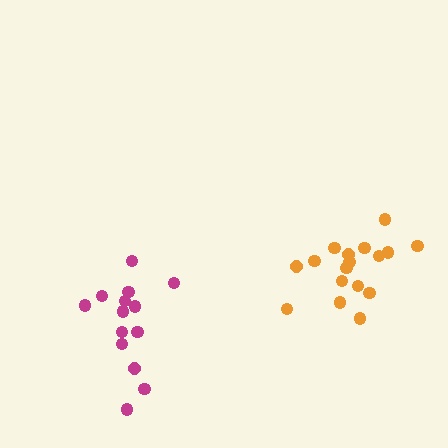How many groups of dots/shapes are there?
There are 2 groups.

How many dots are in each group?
Group 1: 17 dots, Group 2: 14 dots (31 total).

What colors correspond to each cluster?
The clusters are colored: orange, magenta.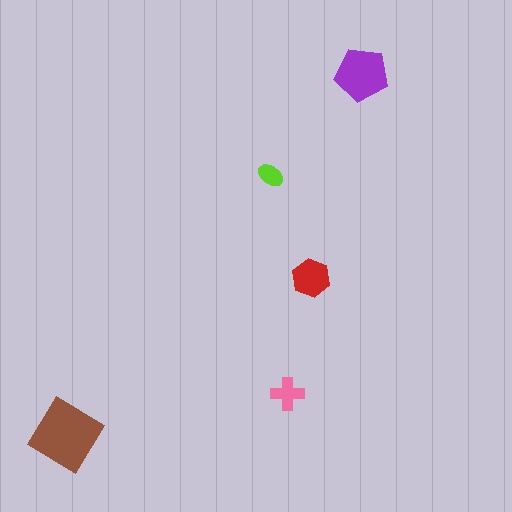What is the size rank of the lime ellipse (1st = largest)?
5th.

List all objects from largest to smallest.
The brown diamond, the purple pentagon, the red hexagon, the pink cross, the lime ellipse.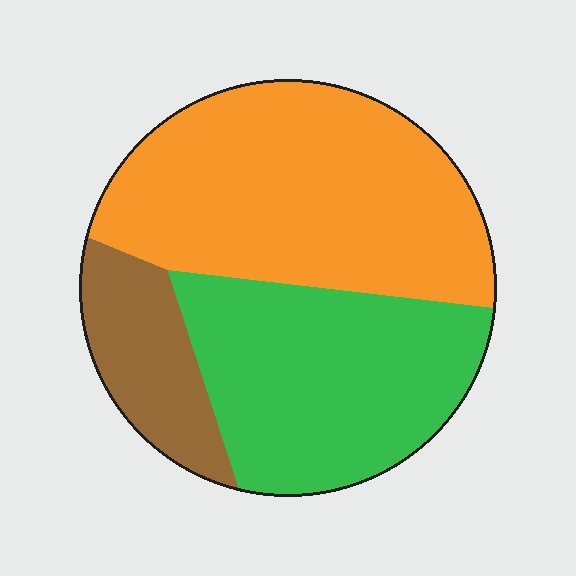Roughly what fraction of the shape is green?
Green takes up between a quarter and a half of the shape.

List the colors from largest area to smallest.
From largest to smallest: orange, green, brown.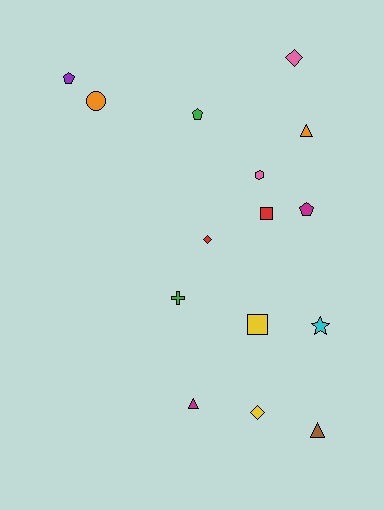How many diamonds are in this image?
There are 3 diamonds.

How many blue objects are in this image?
There are no blue objects.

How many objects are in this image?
There are 15 objects.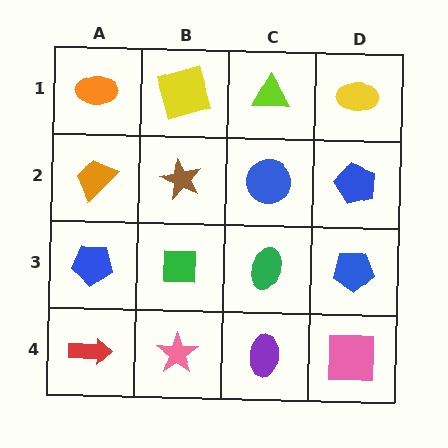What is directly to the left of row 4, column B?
A red arrow.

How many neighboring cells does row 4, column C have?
3.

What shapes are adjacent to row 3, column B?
A brown star (row 2, column B), a pink star (row 4, column B), a blue pentagon (row 3, column A), a green ellipse (row 3, column C).